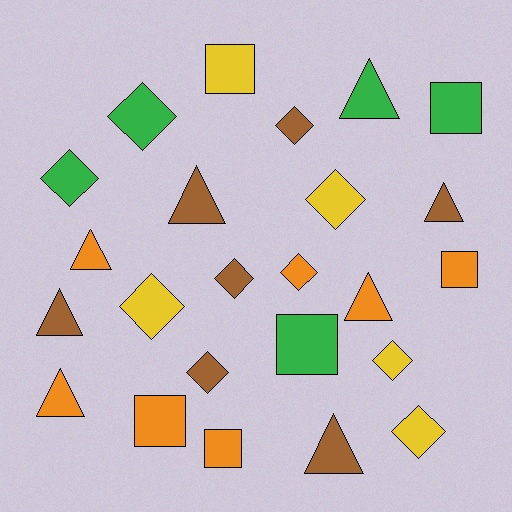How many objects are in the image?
There are 24 objects.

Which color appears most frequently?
Brown, with 7 objects.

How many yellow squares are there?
There is 1 yellow square.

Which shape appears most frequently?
Diamond, with 10 objects.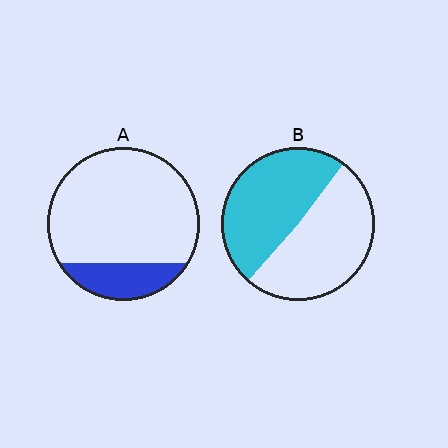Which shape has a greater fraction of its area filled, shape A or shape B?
Shape B.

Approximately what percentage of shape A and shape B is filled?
A is approximately 20% and B is approximately 50%.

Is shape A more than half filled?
No.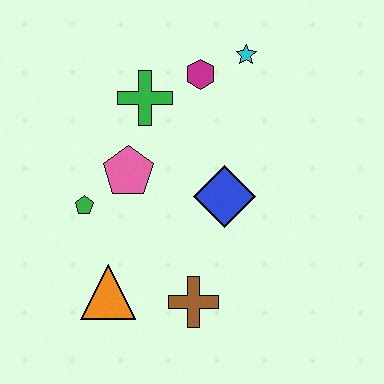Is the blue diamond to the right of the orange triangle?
Yes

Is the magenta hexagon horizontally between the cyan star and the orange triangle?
Yes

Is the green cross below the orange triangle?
No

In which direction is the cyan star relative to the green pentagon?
The cyan star is to the right of the green pentagon.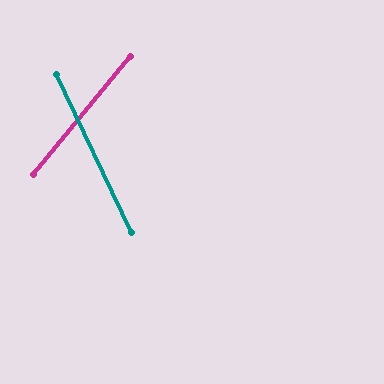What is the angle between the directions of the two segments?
Approximately 65 degrees.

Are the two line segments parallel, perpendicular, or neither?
Neither parallel nor perpendicular — they differ by about 65°.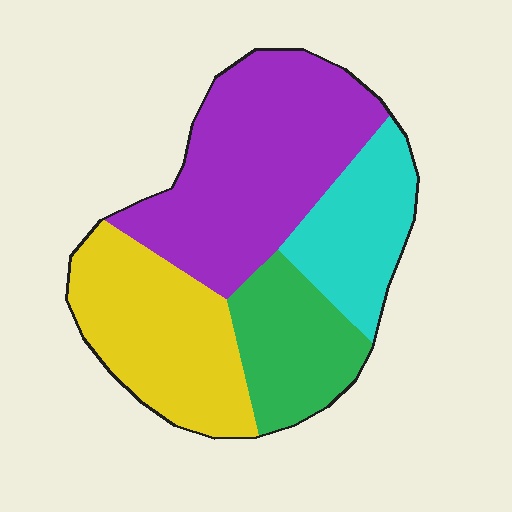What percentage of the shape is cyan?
Cyan takes up between a sixth and a third of the shape.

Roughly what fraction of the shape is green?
Green covers roughly 15% of the shape.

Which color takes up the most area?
Purple, at roughly 40%.